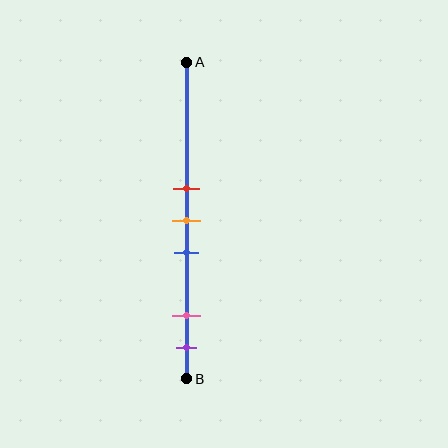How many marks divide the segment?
There are 5 marks dividing the segment.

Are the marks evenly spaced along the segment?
No, the marks are not evenly spaced.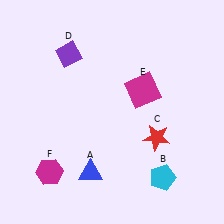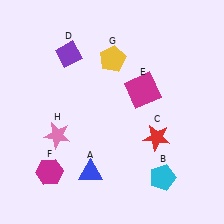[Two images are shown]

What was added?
A yellow pentagon (G), a pink star (H) were added in Image 2.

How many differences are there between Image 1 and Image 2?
There are 2 differences between the two images.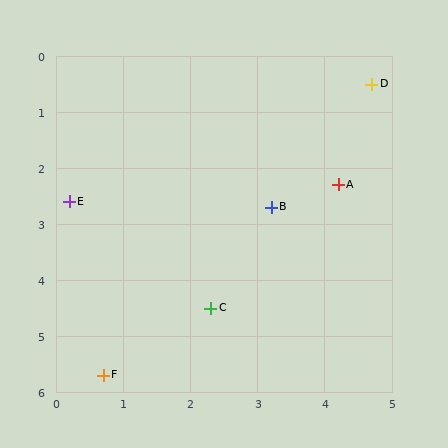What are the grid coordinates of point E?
Point E is at approximately (0.2, 2.6).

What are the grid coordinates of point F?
Point F is at approximately (0.7, 5.7).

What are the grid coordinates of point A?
Point A is at approximately (4.2, 2.3).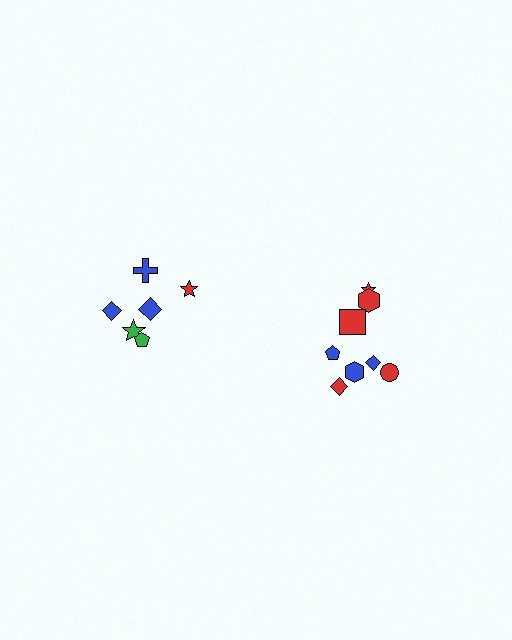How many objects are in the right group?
There are 8 objects.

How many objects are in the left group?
There are 6 objects.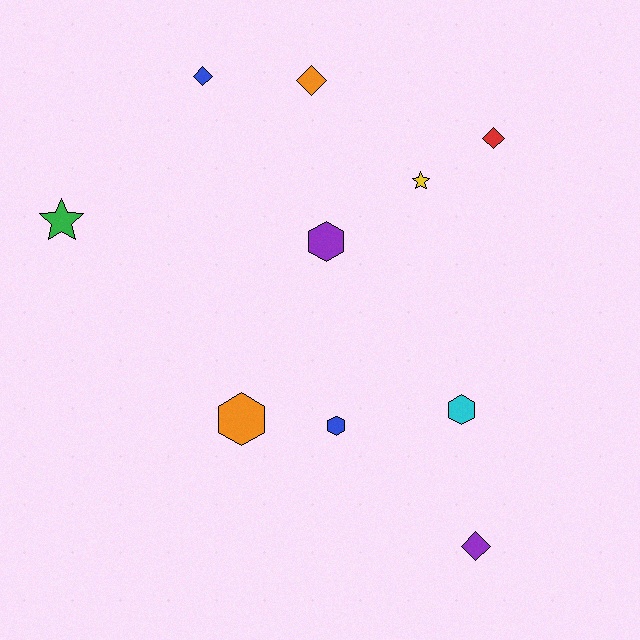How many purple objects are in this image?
There are 2 purple objects.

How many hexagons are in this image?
There are 4 hexagons.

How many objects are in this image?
There are 10 objects.